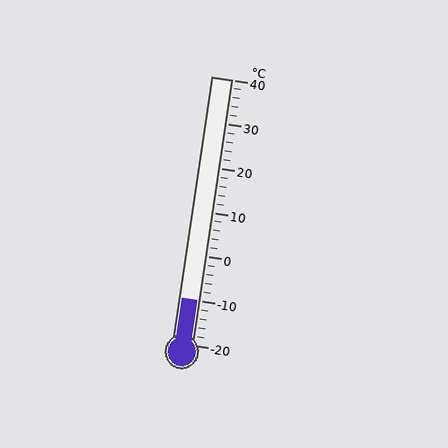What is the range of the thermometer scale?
The thermometer scale ranges from -20°C to 40°C.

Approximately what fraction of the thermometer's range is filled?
The thermometer is filled to approximately 15% of its range.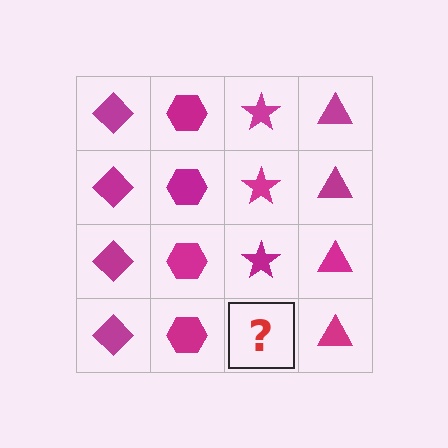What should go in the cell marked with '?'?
The missing cell should contain a magenta star.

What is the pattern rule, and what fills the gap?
The rule is that each column has a consistent shape. The gap should be filled with a magenta star.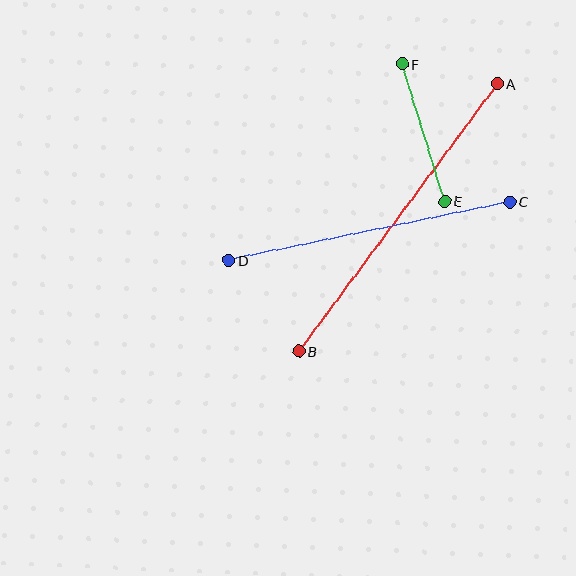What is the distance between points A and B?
The distance is approximately 333 pixels.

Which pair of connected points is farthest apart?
Points A and B are farthest apart.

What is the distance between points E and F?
The distance is approximately 144 pixels.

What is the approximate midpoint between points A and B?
The midpoint is at approximately (398, 217) pixels.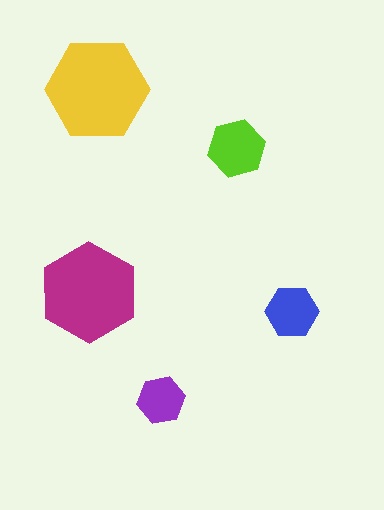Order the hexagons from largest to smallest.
the yellow one, the magenta one, the lime one, the blue one, the purple one.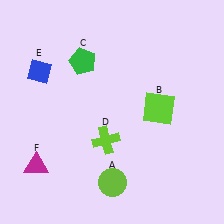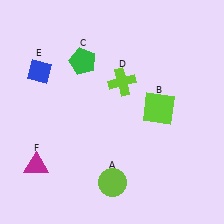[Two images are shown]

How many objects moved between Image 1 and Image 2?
1 object moved between the two images.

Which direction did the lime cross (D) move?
The lime cross (D) moved up.